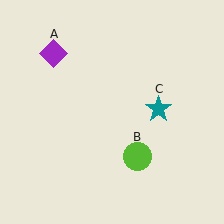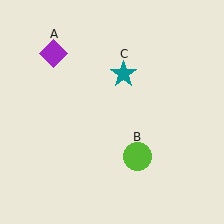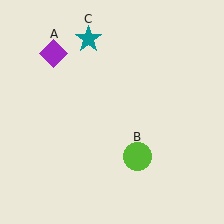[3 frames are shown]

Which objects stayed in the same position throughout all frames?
Purple diamond (object A) and lime circle (object B) remained stationary.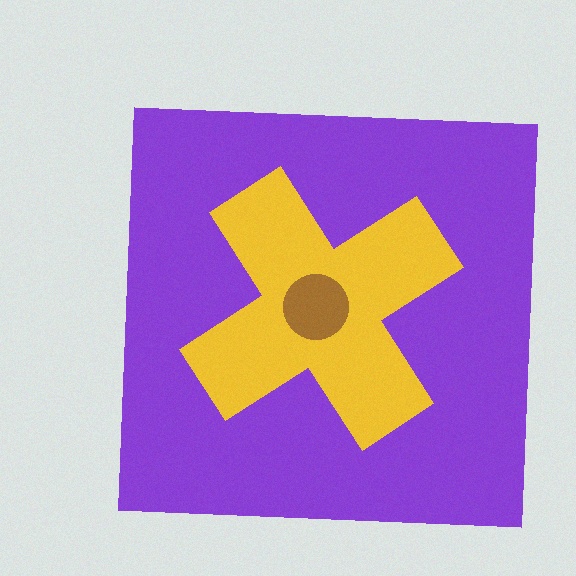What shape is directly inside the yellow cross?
The brown circle.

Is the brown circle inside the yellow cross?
Yes.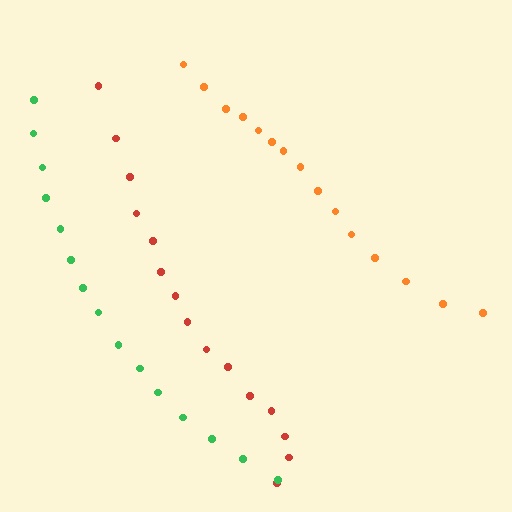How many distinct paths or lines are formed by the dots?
There are 3 distinct paths.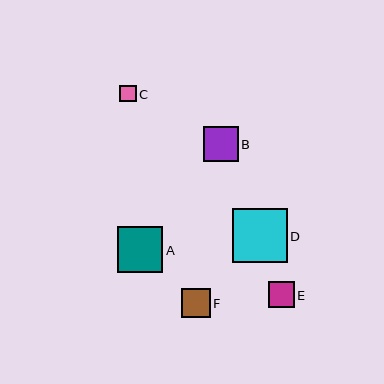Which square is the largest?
Square D is the largest with a size of approximately 55 pixels.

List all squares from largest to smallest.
From largest to smallest: D, A, B, F, E, C.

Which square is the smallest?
Square C is the smallest with a size of approximately 16 pixels.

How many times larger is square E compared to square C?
Square E is approximately 1.6 times the size of square C.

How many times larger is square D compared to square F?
Square D is approximately 1.9 times the size of square F.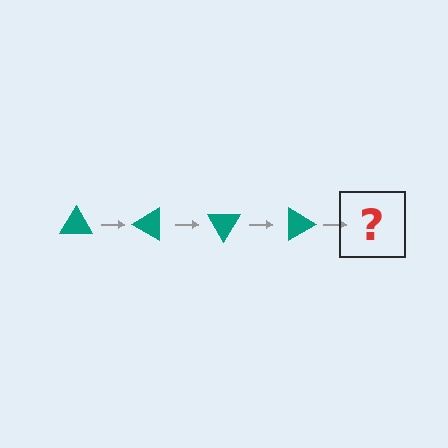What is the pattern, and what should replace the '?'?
The pattern is that the triangle rotates 30 degrees each step. The '?' should be a teal triangle rotated 120 degrees.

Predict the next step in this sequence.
The next step is a teal triangle rotated 120 degrees.